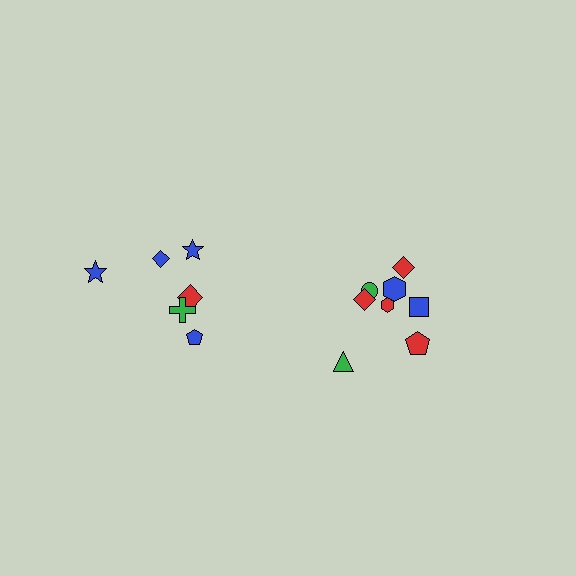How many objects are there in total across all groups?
There are 14 objects.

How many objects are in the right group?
There are 8 objects.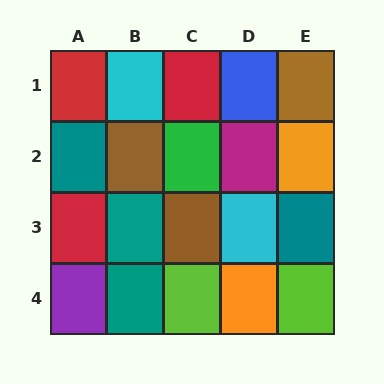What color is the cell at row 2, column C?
Green.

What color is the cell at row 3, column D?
Cyan.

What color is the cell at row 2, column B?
Brown.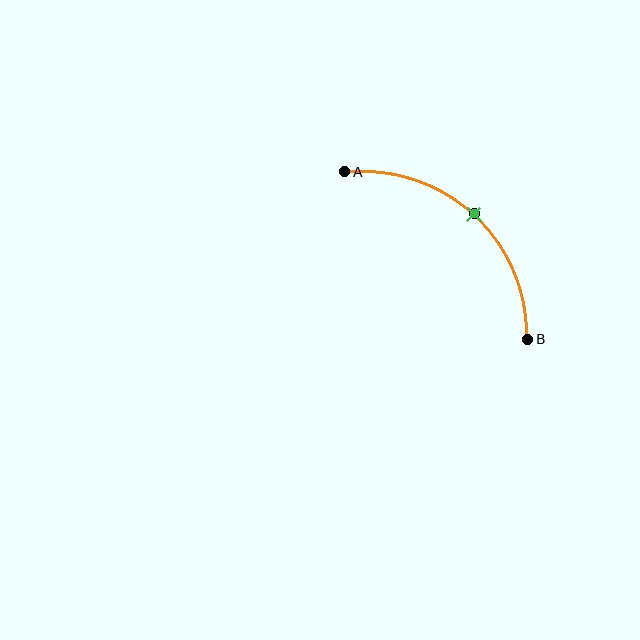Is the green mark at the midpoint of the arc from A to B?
Yes. The green mark lies on the arc at equal arc-length from both A and B — it is the arc midpoint.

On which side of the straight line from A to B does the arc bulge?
The arc bulges above and to the right of the straight line connecting A and B.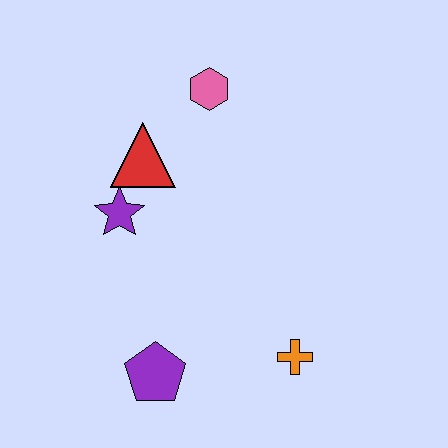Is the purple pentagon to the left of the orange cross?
Yes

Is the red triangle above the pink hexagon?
No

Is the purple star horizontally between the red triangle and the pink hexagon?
No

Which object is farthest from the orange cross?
The pink hexagon is farthest from the orange cross.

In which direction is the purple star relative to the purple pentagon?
The purple star is above the purple pentagon.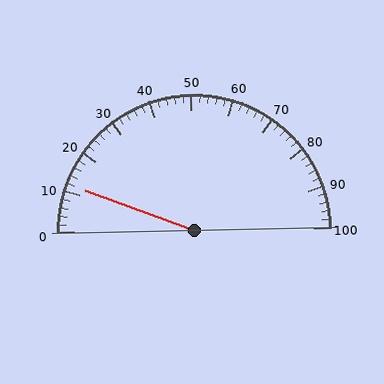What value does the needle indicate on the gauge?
The needle indicates approximately 12.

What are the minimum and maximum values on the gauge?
The gauge ranges from 0 to 100.